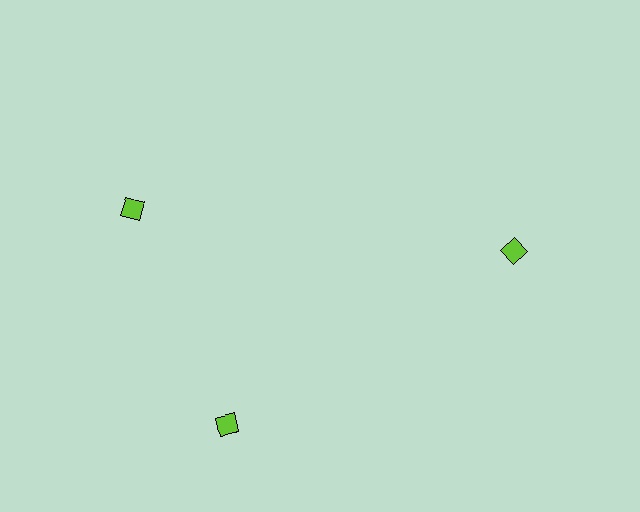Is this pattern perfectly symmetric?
No. The 3 lime diamonds are arranged in a ring, but one element near the 11 o'clock position is rotated out of alignment along the ring, breaking the 3-fold rotational symmetry.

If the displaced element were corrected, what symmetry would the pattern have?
It would have 3-fold rotational symmetry — the pattern would map onto itself every 120 degrees.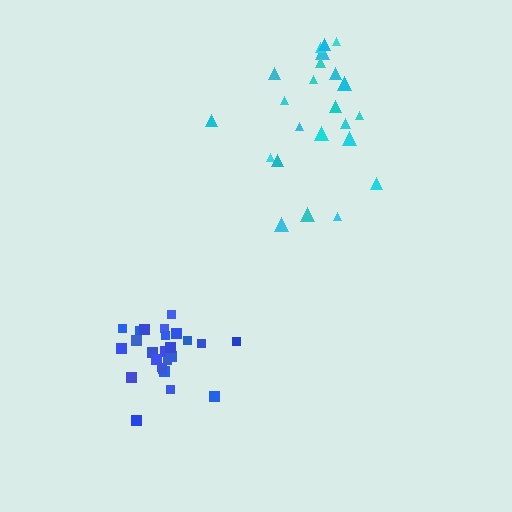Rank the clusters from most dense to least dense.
blue, cyan.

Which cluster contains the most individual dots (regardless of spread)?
Blue (25).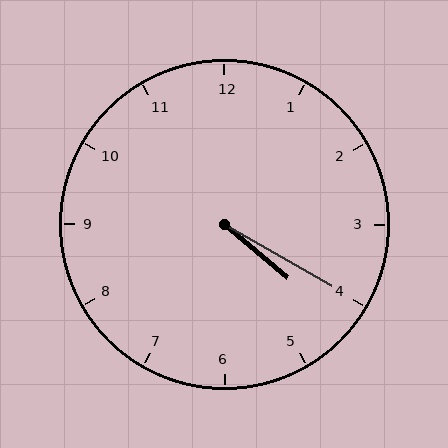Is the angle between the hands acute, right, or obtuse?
It is acute.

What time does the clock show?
4:20.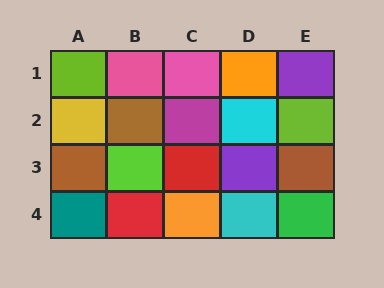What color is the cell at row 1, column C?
Pink.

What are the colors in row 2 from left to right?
Yellow, brown, magenta, cyan, lime.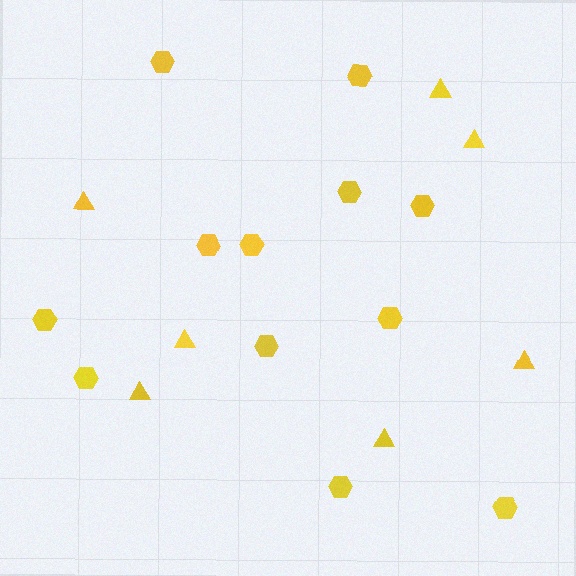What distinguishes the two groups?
There are 2 groups: one group of hexagons (12) and one group of triangles (7).